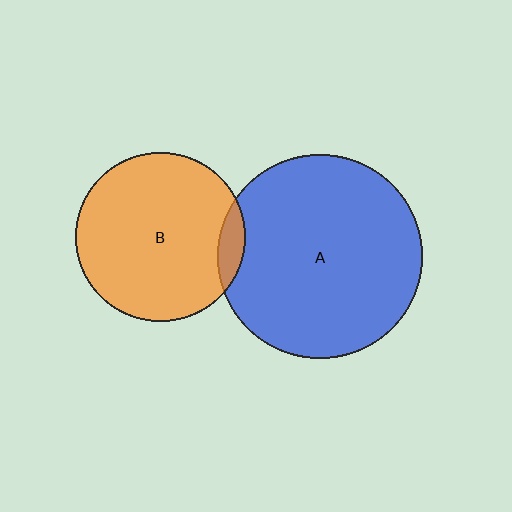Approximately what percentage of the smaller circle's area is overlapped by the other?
Approximately 10%.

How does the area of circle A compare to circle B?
Approximately 1.5 times.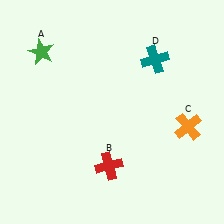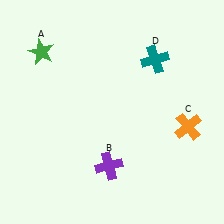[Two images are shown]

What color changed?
The cross (B) changed from red in Image 1 to purple in Image 2.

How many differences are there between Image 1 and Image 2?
There is 1 difference between the two images.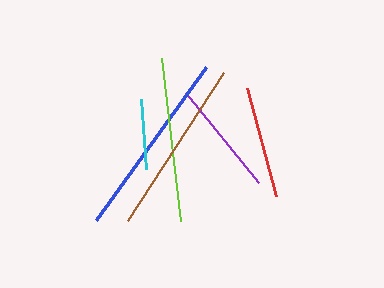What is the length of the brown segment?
The brown segment is approximately 176 pixels long.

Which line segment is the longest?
The blue line is the longest at approximately 188 pixels.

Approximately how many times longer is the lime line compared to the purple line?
The lime line is approximately 1.4 times the length of the purple line.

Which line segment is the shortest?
The cyan line is the shortest at approximately 70 pixels.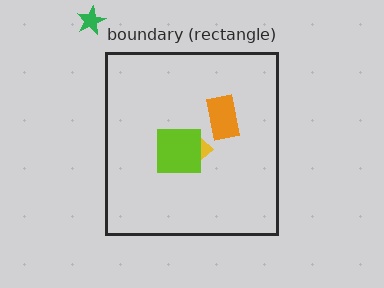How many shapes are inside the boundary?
3 inside, 1 outside.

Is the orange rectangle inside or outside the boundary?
Inside.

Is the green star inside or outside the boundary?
Outside.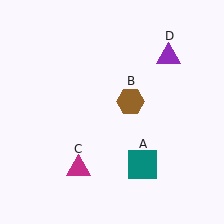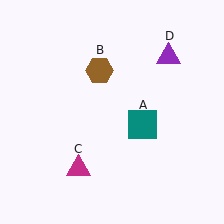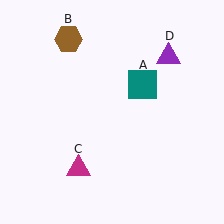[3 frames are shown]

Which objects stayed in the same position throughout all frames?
Magenta triangle (object C) and purple triangle (object D) remained stationary.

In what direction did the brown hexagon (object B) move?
The brown hexagon (object B) moved up and to the left.